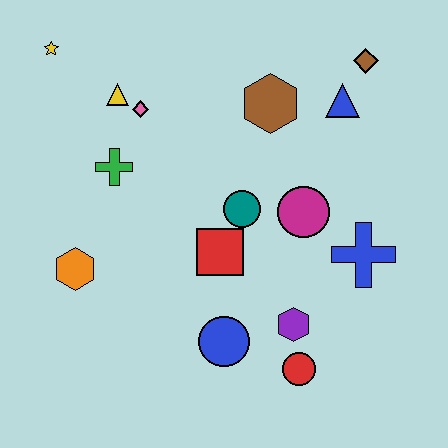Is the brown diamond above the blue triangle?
Yes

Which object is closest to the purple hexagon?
The red circle is closest to the purple hexagon.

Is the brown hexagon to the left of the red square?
No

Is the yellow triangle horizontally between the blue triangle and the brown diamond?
No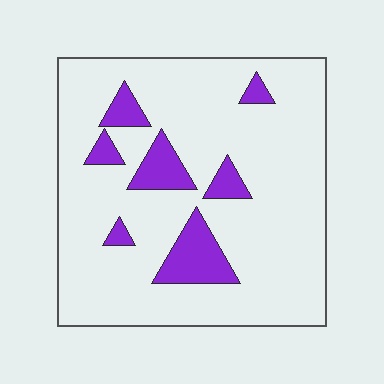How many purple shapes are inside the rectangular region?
7.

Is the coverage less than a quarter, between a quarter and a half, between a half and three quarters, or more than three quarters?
Less than a quarter.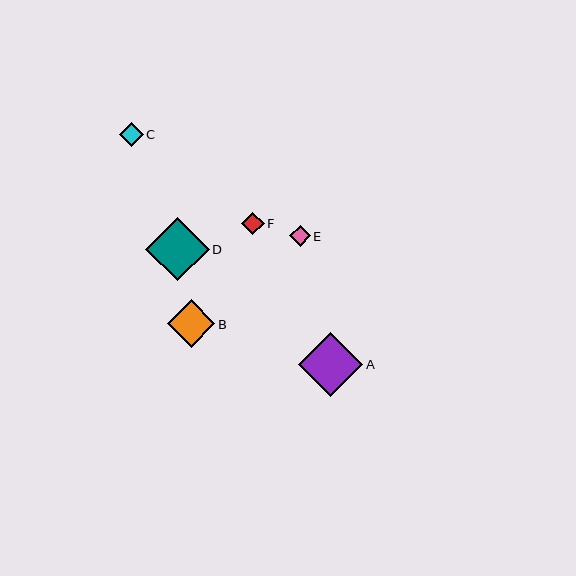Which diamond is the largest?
Diamond A is the largest with a size of approximately 64 pixels.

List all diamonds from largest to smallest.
From largest to smallest: A, D, B, C, F, E.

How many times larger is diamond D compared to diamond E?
Diamond D is approximately 3.1 times the size of diamond E.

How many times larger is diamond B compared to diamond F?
Diamond B is approximately 2.1 times the size of diamond F.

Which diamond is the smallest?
Diamond E is the smallest with a size of approximately 21 pixels.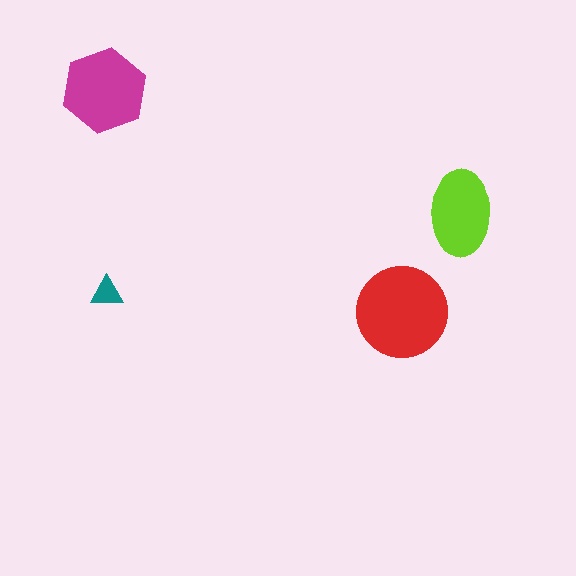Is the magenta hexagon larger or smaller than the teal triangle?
Larger.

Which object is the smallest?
The teal triangle.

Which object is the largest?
The red circle.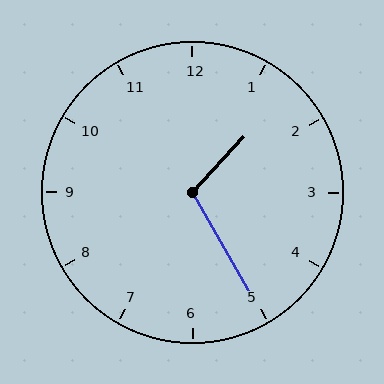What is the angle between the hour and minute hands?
Approximately 108 degrees.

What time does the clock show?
1:25.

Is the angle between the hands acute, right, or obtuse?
It is obtuse.